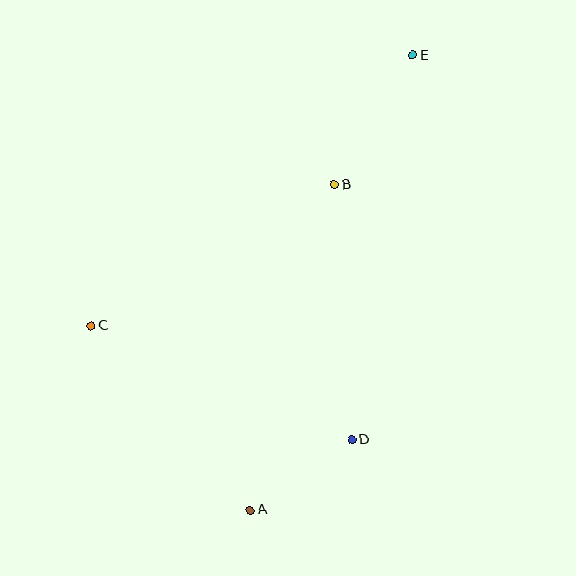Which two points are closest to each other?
Points A and D are closest to each other.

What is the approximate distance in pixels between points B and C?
The distance between B and C is approximately 281 pixels.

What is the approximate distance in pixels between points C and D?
The distance between C and D is approximately 285 pixels.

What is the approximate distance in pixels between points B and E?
The distance between B and E is approximately 151 pixels.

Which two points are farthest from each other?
Points A and E are farthest from each other.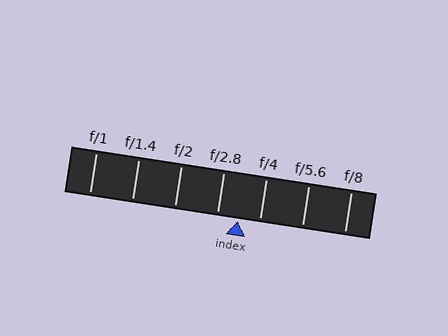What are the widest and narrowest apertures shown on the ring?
The widest aperture shown is f/1 and the narrowest is f/8.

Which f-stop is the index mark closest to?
The index mark is closest to f/2.8.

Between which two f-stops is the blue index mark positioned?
The index mark is between f/2.8 and f/4.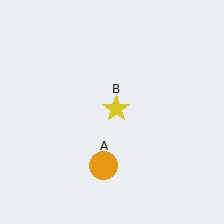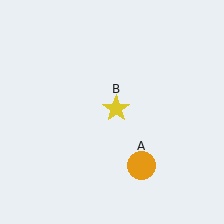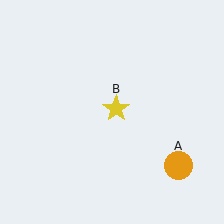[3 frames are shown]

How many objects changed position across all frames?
1 object changed position: orange circle (object A).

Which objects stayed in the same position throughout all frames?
Yellow star (object B) remained stationary.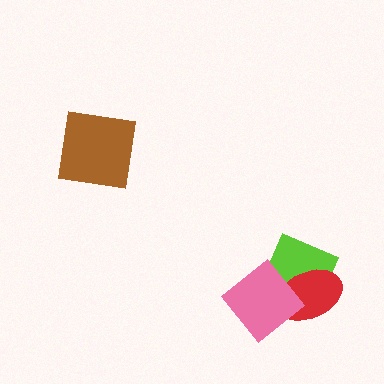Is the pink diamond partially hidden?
No, no other shape covers it.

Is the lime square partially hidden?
Yes, it is partially covered by another shape.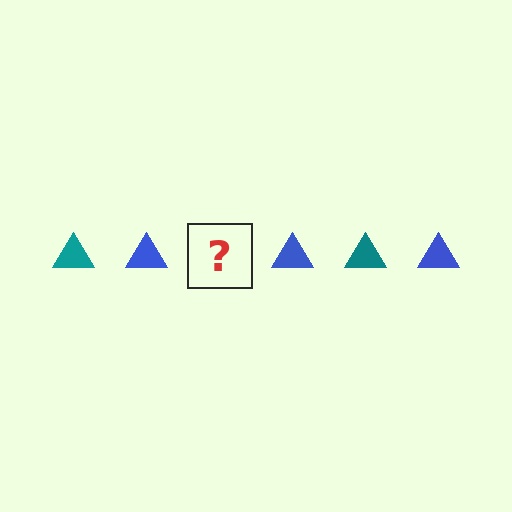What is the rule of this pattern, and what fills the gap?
The rule is that the pattern cycles through teal, blue triangles. The gap should be filled with a teal triangle.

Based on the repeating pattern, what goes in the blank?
The blank should be a teal triangle.